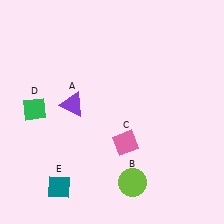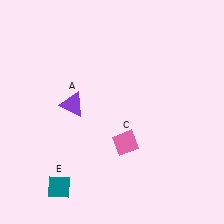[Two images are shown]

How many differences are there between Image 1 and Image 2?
There are 2 differences between the two images.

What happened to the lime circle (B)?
The lime circle (B) was removed in Image 2. It was in the bottom-right area of Image 1.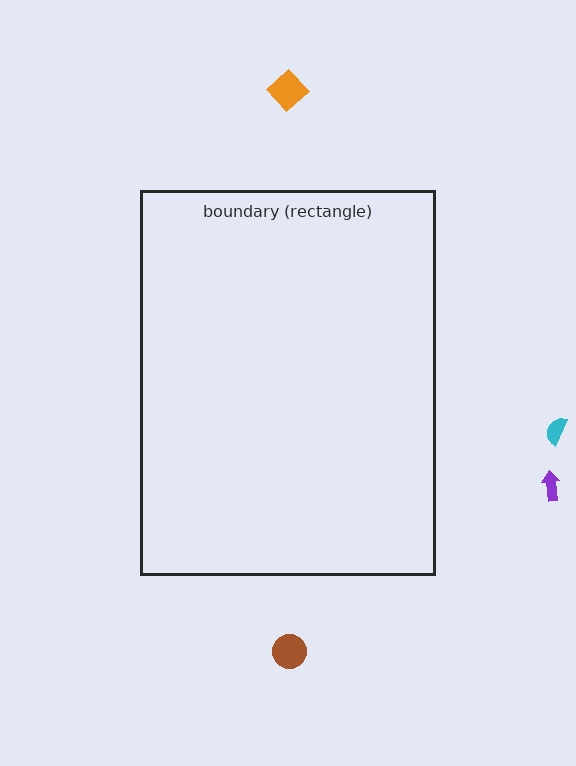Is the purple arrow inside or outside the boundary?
Outside.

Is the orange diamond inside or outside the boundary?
Outside.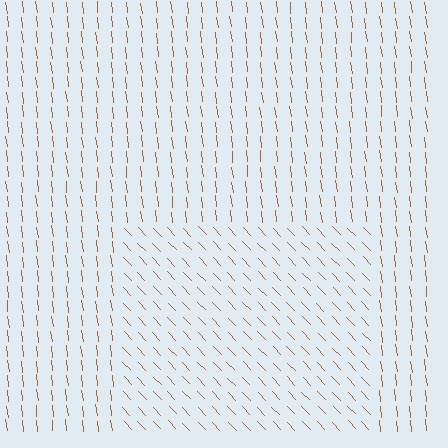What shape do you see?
I see a rectangle.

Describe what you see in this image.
The image is filled with small brown line segments. A rectangle region in the image has lines oriented differently from the surrounding lines, creating a visible texture boundary.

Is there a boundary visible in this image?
Yes, there is a texture boundary formed by a change in line orientation.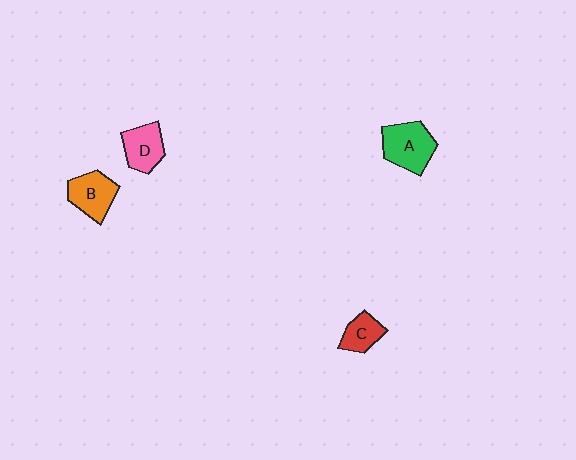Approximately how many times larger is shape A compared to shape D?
Approximately 1.3 times.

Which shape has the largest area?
Shape A (green).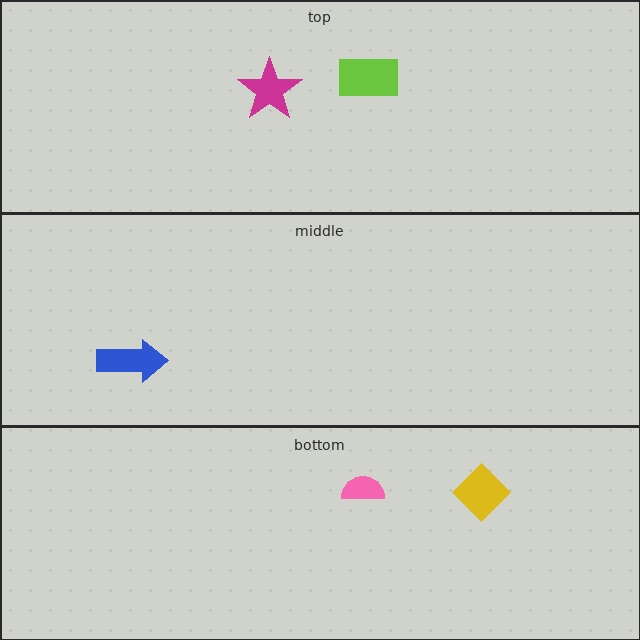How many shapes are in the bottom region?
2.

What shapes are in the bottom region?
The pink semicircle, the yellow diamond.